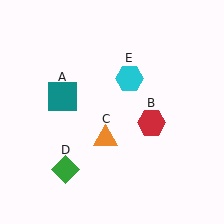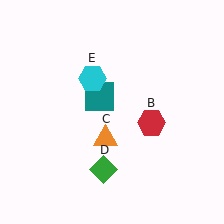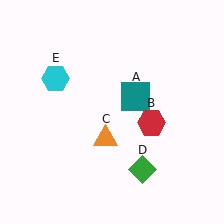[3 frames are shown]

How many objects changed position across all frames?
3 objects changed position: teal square (object A), green diamond (object D), cyan hexagon (object E).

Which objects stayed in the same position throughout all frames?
Red hexagon (object B) and orange triangle (object C) remained stationary.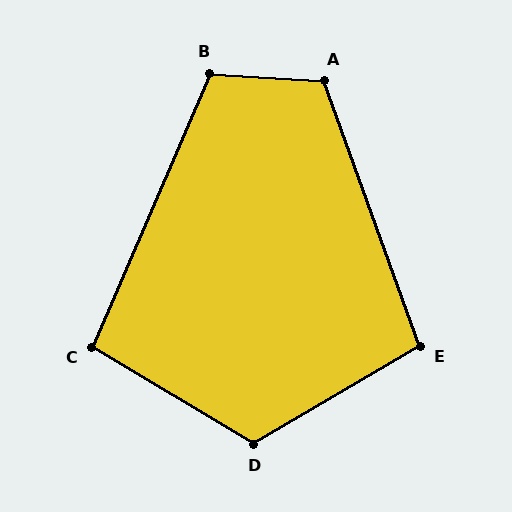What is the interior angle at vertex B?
Approximately 110 degrees (obtuse).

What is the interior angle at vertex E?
Approximately 100 degrees (obtuse).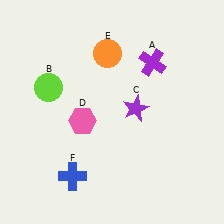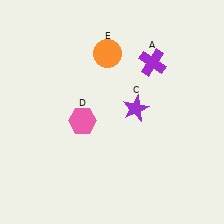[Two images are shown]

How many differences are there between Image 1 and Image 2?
There are 2 differences between the two images.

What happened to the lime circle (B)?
The lime circle (B) was removed in Image 2. It was in the top-left area of Image 1.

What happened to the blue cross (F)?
The blue cross (F) was removed in Image 2. It was in the bottom-left area of Image 1.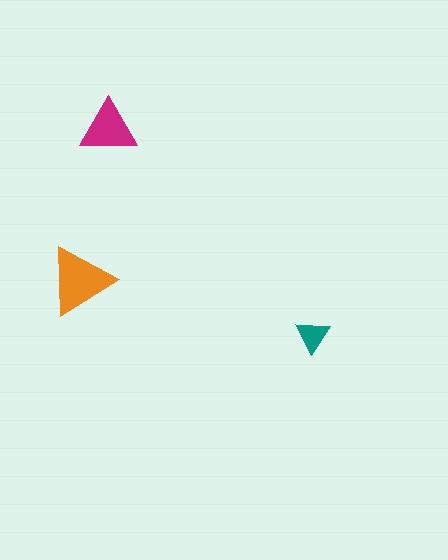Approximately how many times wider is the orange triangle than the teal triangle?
About 2 times wider.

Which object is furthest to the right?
The teal triangle is rightmost.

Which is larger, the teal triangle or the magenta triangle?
The magenta one.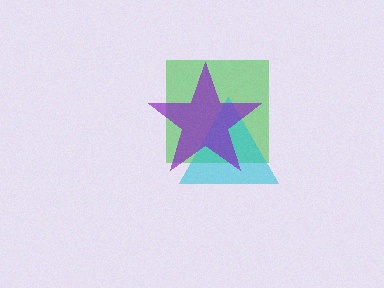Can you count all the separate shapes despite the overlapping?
Yes, there are 3 separate shapes.